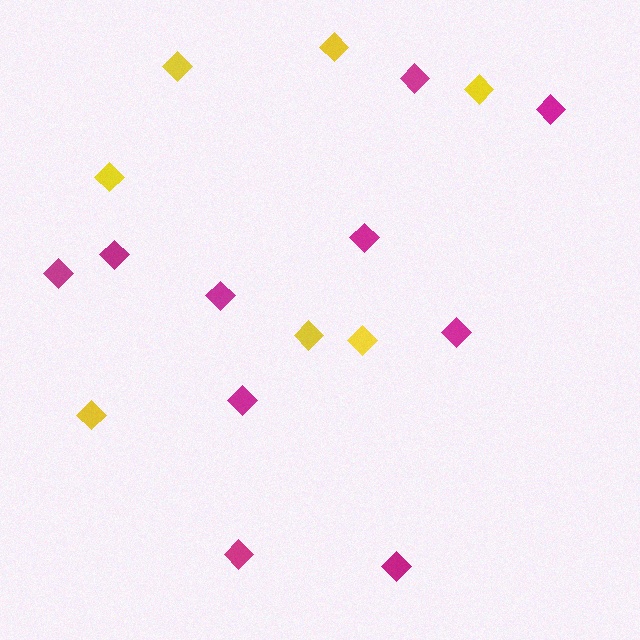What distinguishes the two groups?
There are 2 groups: one group of yellow diamonds (7) and one group of magenta diamonds (10).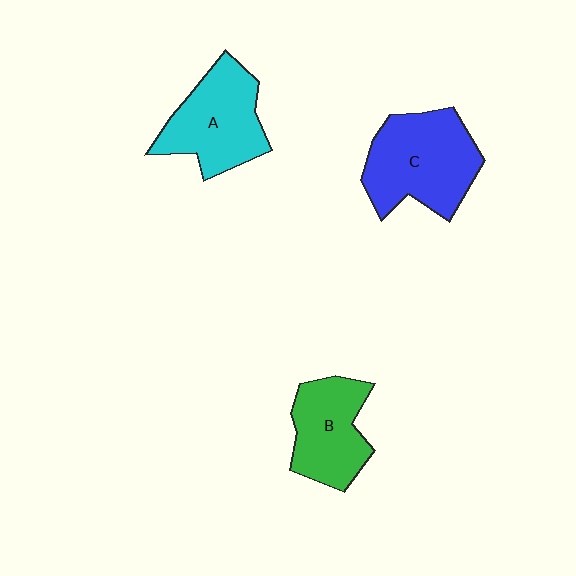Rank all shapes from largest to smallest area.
From largest to smallest: C (blue), A (cyan), B (green).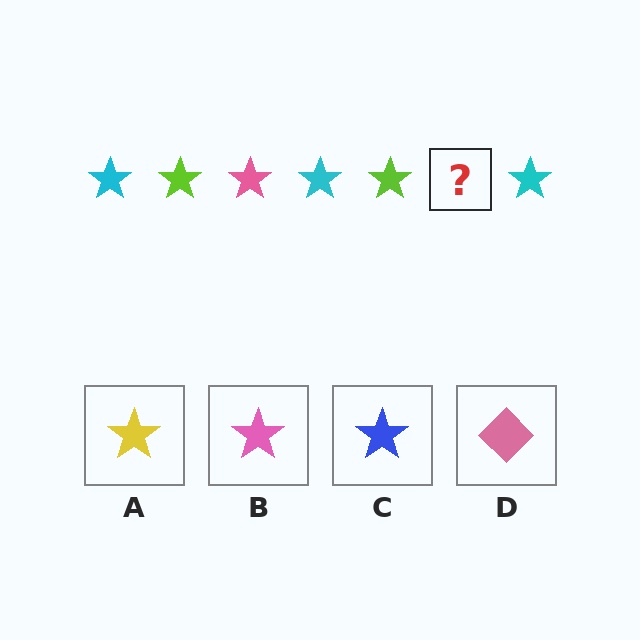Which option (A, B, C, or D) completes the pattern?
B.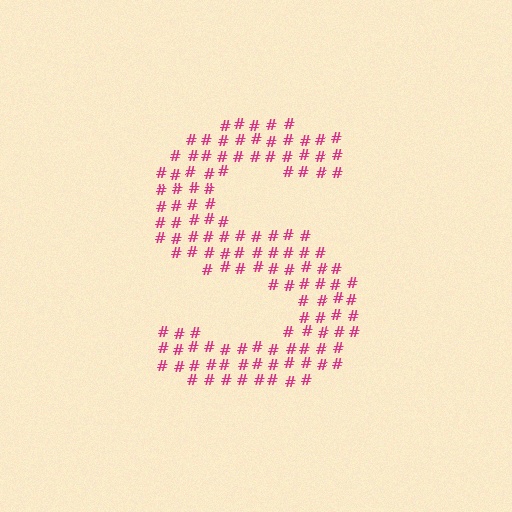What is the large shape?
The large shape is the letter S.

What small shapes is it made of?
It is made of small hash symbols.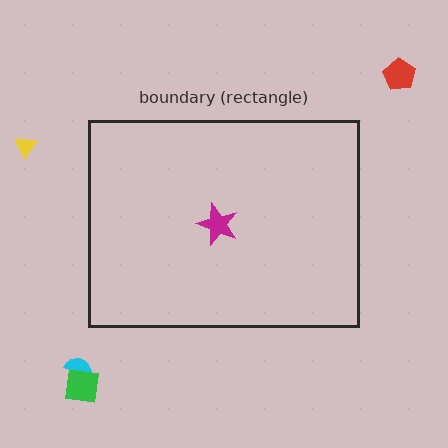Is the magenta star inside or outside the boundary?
Inside.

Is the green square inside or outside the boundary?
Outside.